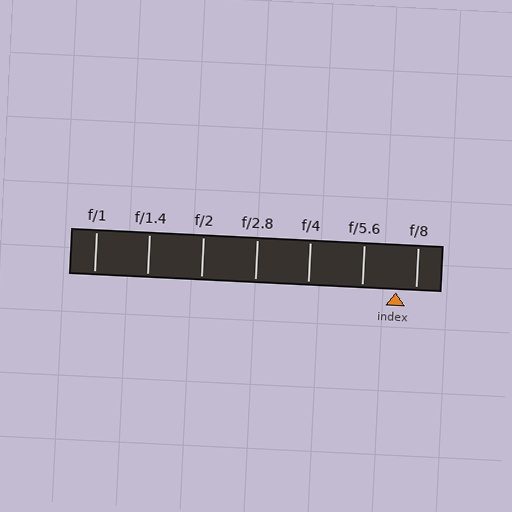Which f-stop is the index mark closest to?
The index mark is closest to f/8.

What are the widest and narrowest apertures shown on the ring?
The widest aperture shown is f/1 and the narrowest is f/8.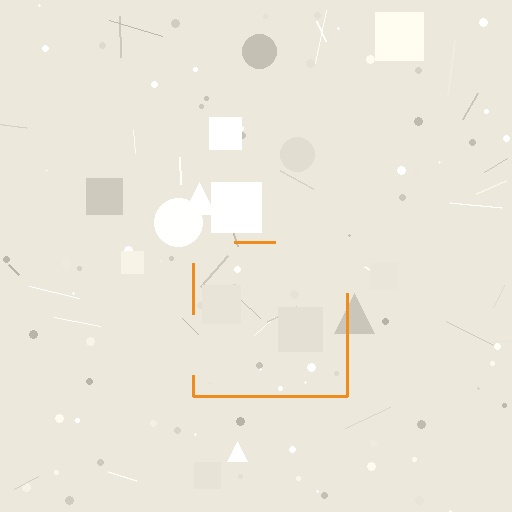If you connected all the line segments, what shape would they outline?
They would outline a square.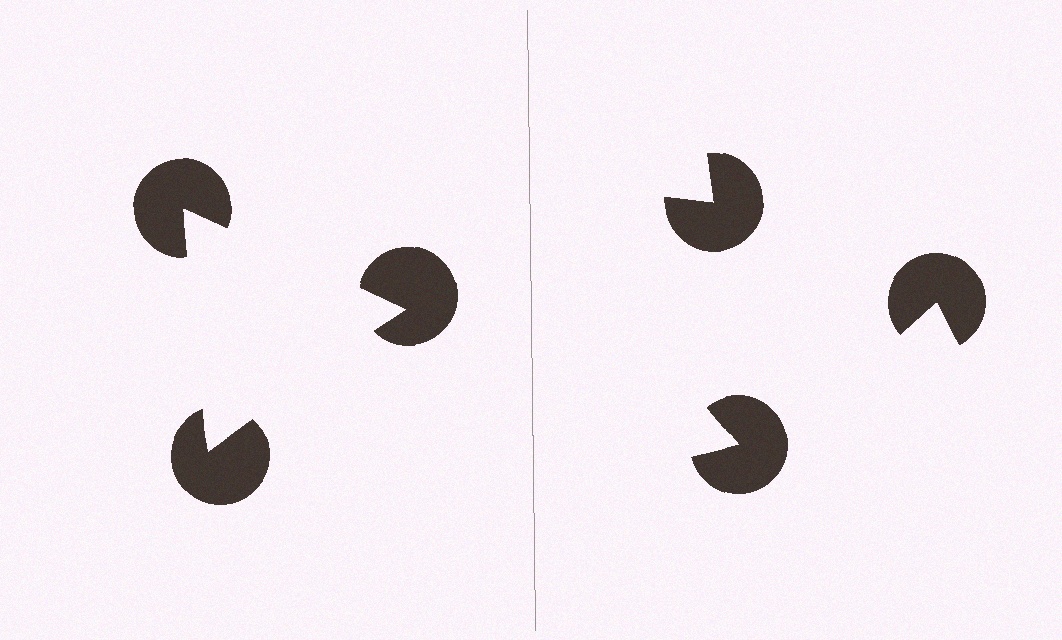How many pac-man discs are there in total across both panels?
6 — 3 on each side.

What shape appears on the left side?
An illusory triangle.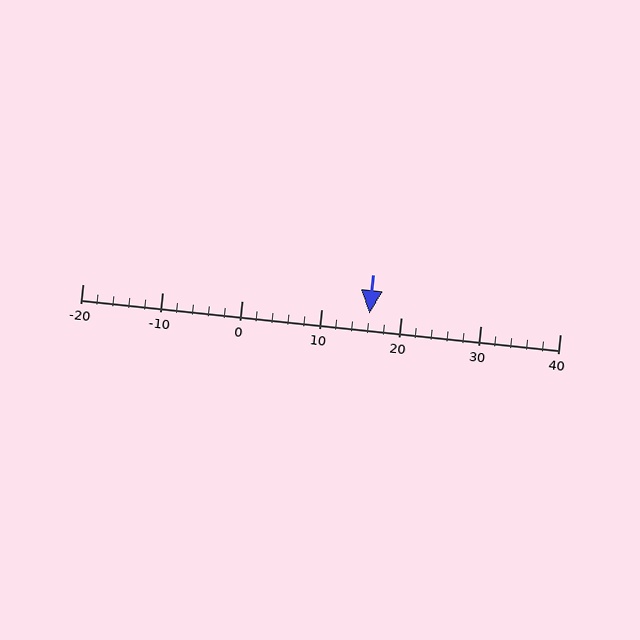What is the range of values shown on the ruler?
The ruler shows values from -20 to 40.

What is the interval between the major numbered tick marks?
The major tick marks are spaced 10 units apart.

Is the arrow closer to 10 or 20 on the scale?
The arrow is closer to 20.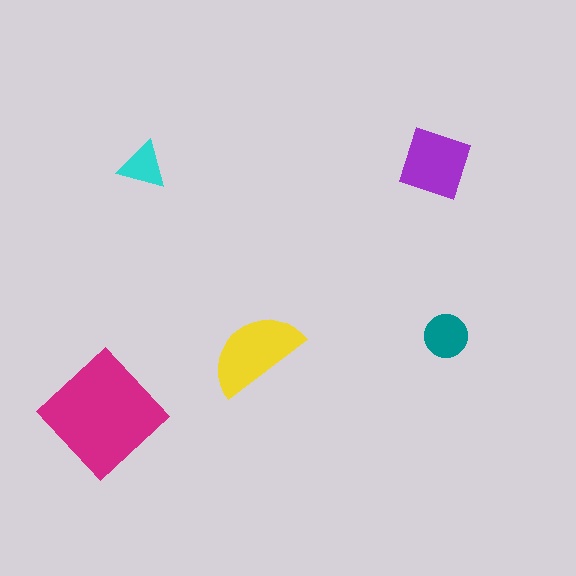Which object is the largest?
The magenta diamond.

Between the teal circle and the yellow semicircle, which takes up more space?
The yellow semicircle.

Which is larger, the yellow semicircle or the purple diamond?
The yellow semicircle.